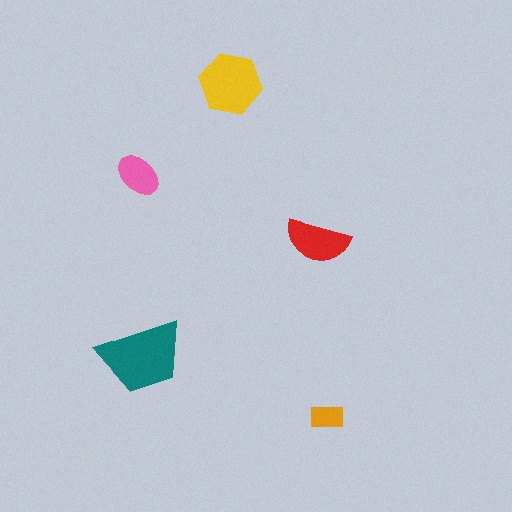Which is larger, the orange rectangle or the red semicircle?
The red semicircle.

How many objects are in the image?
There are 5 objects in the image.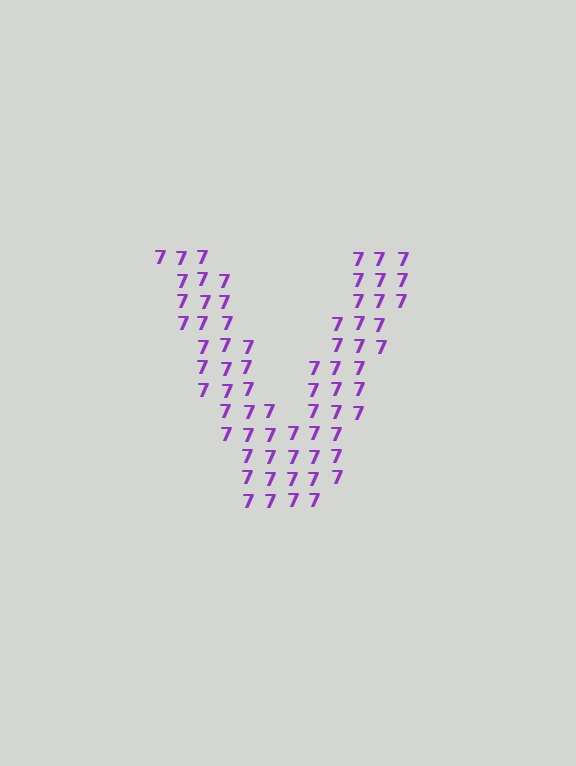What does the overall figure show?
The overall figure shows the letter V.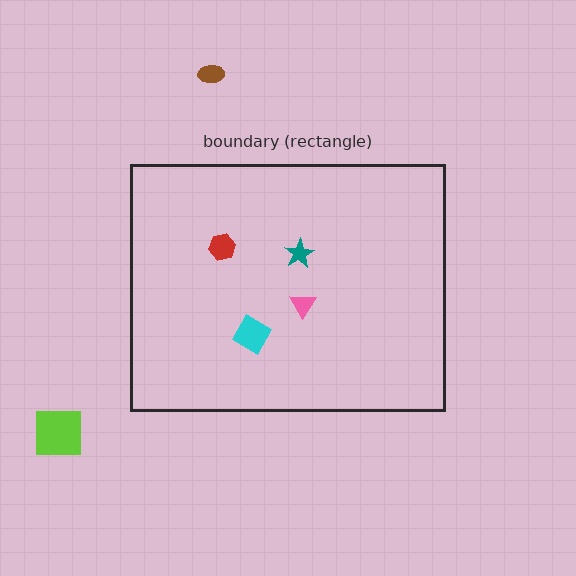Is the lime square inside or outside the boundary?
Outside.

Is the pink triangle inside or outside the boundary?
Inside.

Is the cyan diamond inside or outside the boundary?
Inside.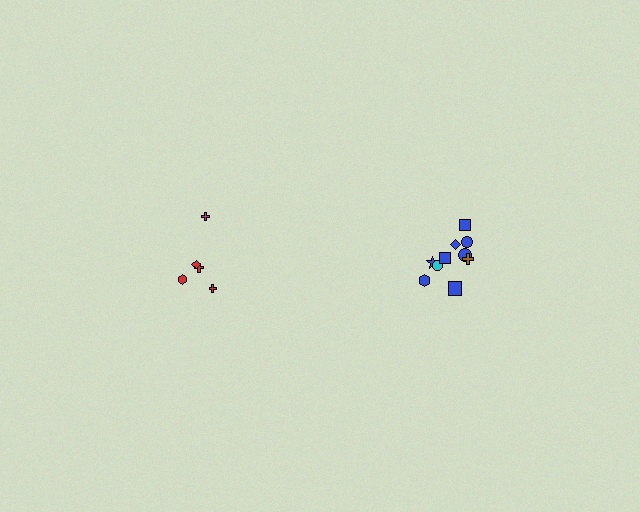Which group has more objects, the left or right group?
The right group.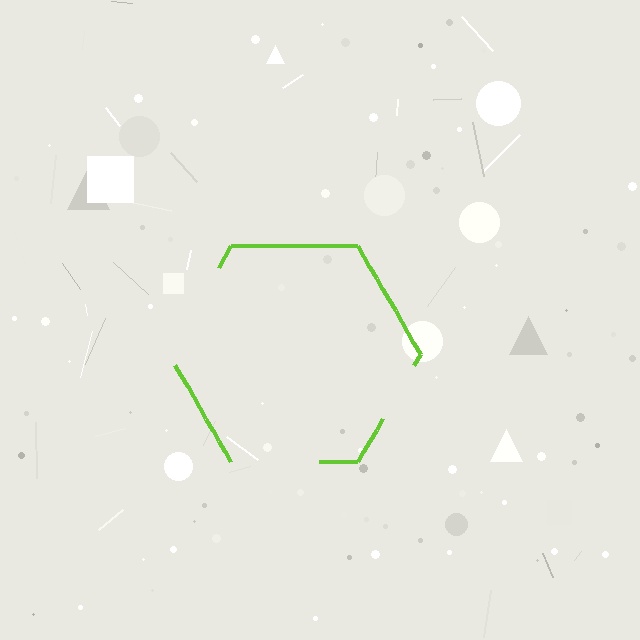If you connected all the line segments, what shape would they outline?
They would outline a hexagon.